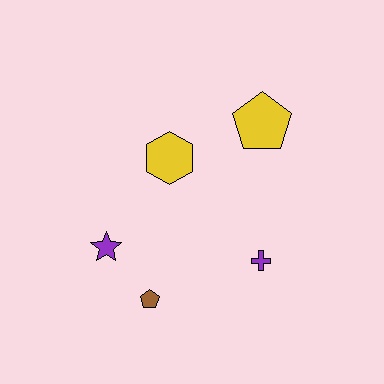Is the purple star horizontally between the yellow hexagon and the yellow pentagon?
No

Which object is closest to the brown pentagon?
The purple star is closest to the brown pentagon.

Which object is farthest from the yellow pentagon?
The brown pentagon is farthest from the yellow pentagon.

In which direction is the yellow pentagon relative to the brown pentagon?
The yellow pentagon is above the brown pentagon.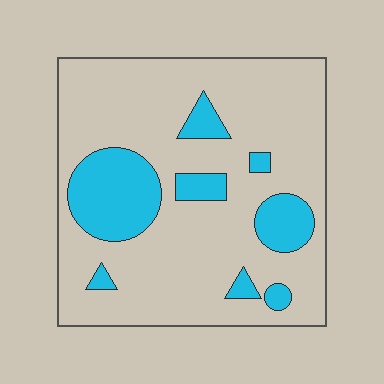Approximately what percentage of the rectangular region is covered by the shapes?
Approximately 20%.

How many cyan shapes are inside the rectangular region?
8.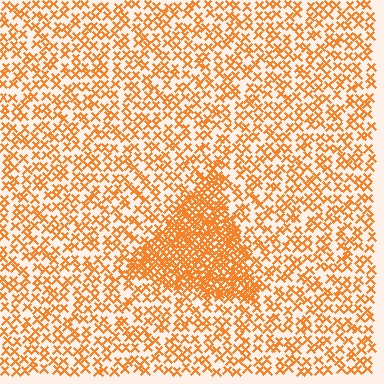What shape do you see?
I see a triangle.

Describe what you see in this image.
The image contains small orange elements arranged at two different densities. A triangle-shaped region is visible where the elements are more densely packed than the surrounding area.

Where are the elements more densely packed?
The elements are more densely packed inside the triangle boundary.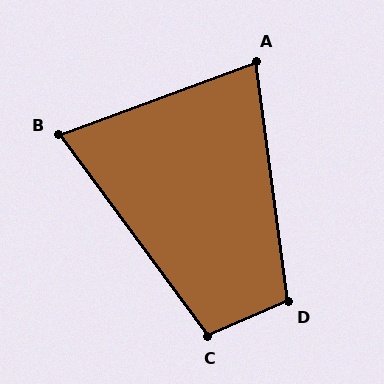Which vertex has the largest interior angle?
D, at approximately 106 degrees.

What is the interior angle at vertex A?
Approximately 77 degrees (acute).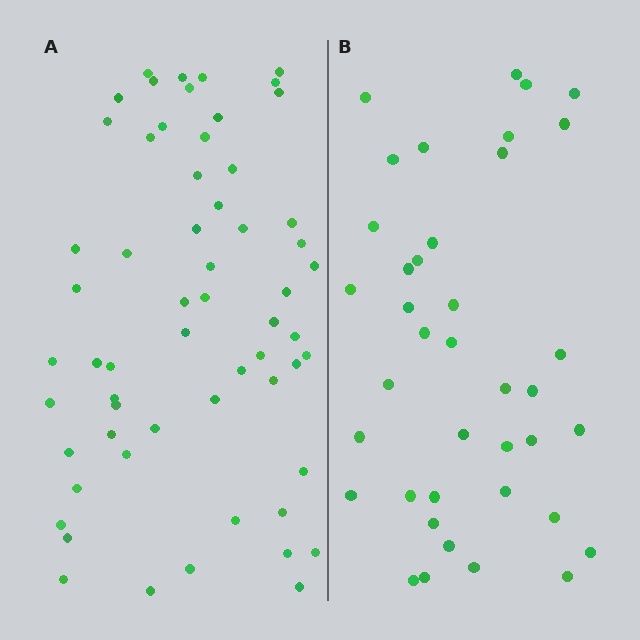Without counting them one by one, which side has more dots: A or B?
Region A (the left region) has more dots.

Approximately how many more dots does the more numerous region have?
Region A has approximately 20 more dots than region B.